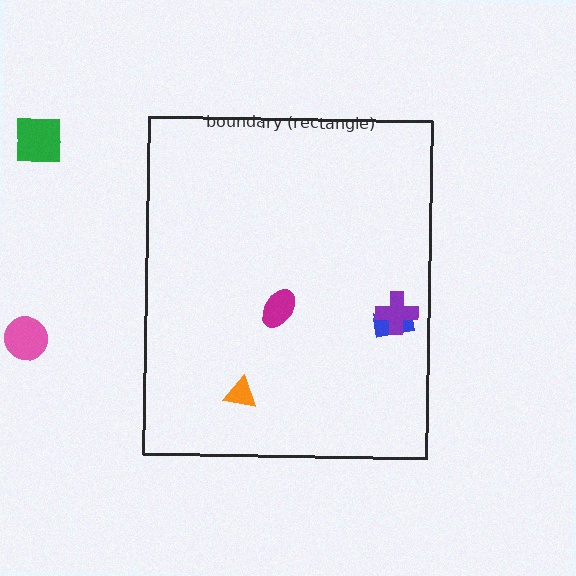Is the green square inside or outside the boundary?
Outside.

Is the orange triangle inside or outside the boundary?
Inside.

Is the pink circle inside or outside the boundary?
Outside.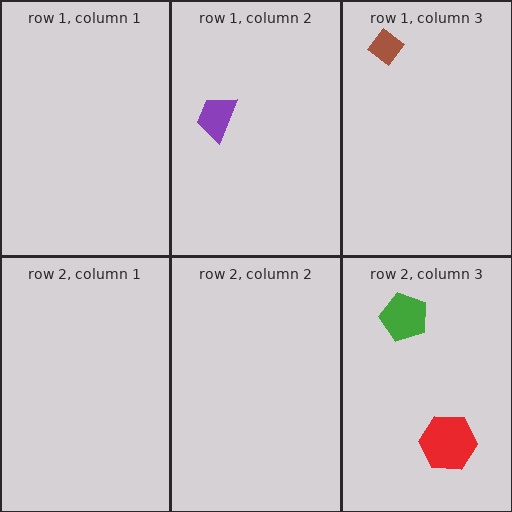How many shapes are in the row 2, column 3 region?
2.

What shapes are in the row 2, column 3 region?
The red hexagon, the green pentagon.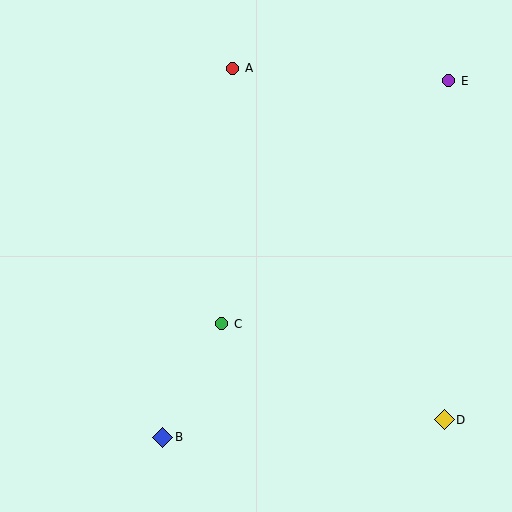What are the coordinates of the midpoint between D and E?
The midpoint between D and E is at (447, 250).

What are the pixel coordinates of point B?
Point B is at (163, 437).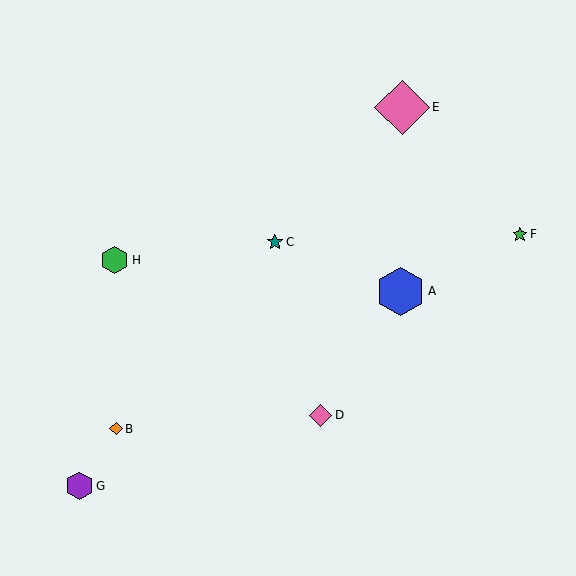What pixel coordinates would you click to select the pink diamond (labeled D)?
Click at (320, 415) to select the pink diamond D.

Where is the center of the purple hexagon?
The center of the purple hexagon is at (80, 486).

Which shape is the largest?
The pink diamond (labeled E) is the largest.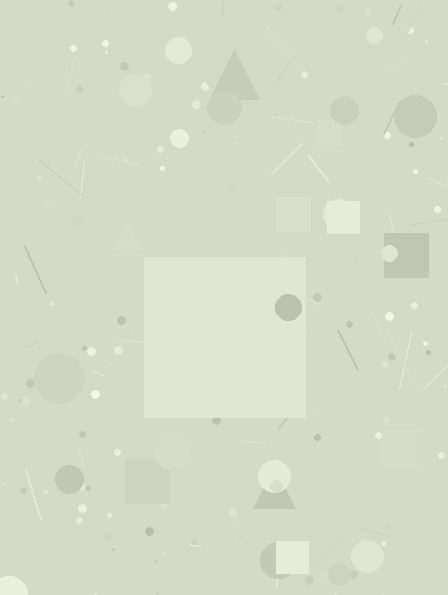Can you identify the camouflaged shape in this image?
The camouflaged shape is a square.